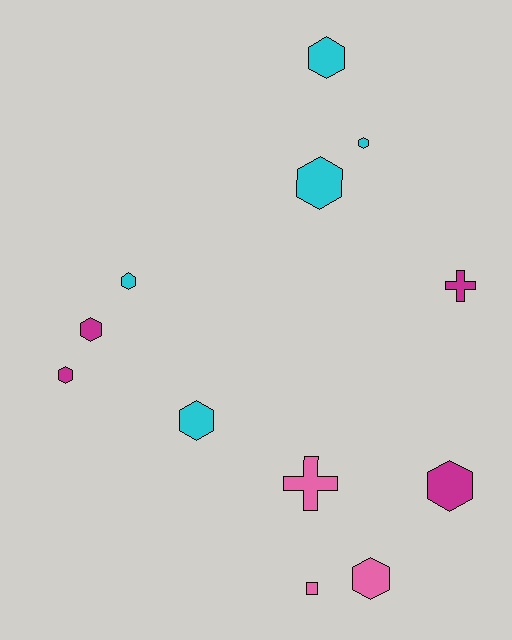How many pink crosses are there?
There is 1 pink cross.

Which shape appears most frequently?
Hexagon, with 9 objects.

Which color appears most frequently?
Cyan, with 5 objects.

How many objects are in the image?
There are 12 objects.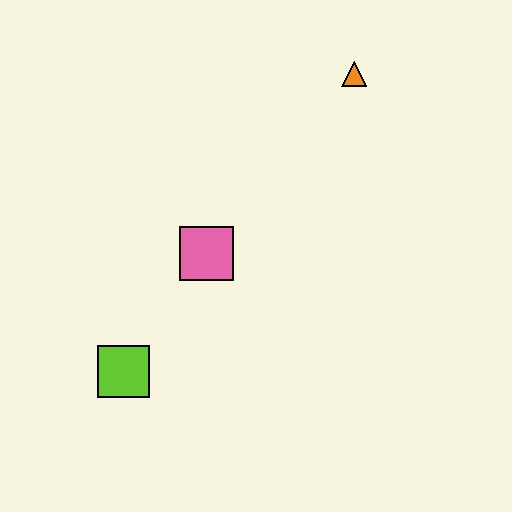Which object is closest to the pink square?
The lime square is closest to the pink square.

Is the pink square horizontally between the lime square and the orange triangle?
Yes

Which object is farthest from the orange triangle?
The lime square is farthest from the orange triangle.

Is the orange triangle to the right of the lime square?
Yes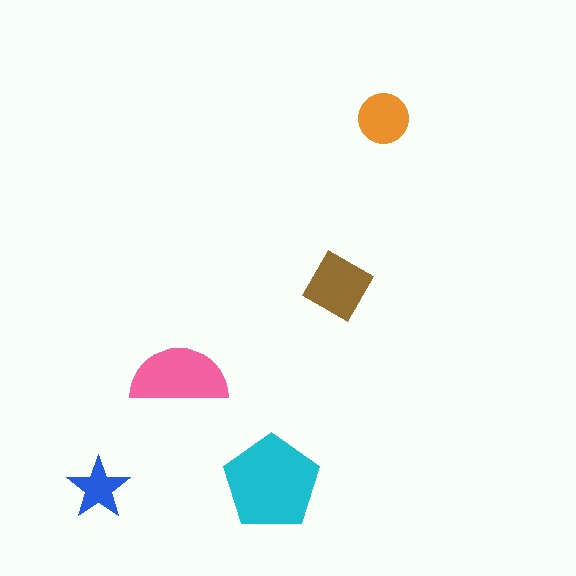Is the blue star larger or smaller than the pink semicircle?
Smaller.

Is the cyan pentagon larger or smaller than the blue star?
Larger.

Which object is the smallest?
The blue star.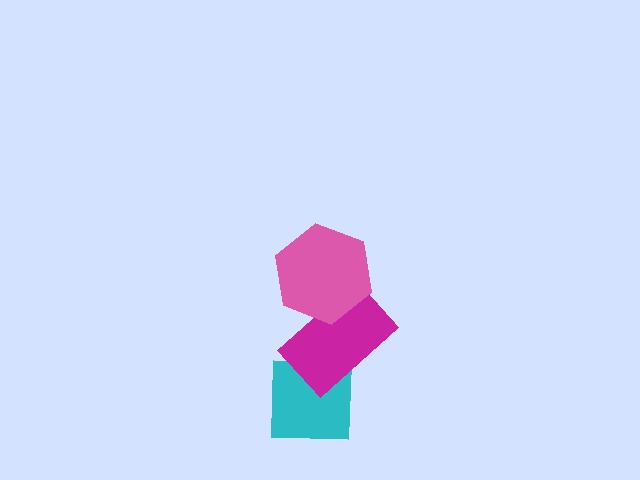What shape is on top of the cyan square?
The magenta rectangle is on top of the cyan square.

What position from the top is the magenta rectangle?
The magenta rectangle is 2nd from the top.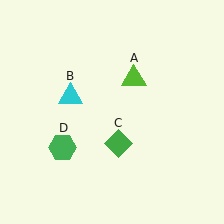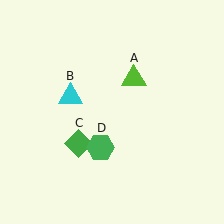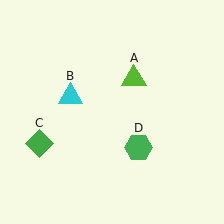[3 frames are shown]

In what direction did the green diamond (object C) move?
The green diamond (object C) moved left.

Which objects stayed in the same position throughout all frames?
Lime triangle (object A) and cyan triangle (object B) remained stationary.